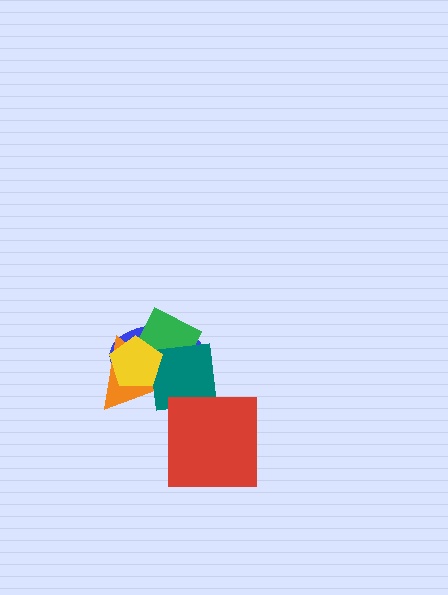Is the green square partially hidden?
Yes, it is partially covered by another shape.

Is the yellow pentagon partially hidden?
No, no other shape covers it.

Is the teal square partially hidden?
Yes, it is partially covered by another shape.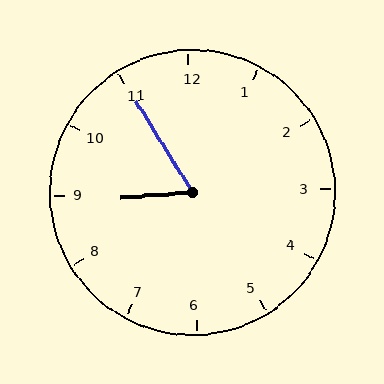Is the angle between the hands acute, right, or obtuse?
It is acute.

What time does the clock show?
8:55.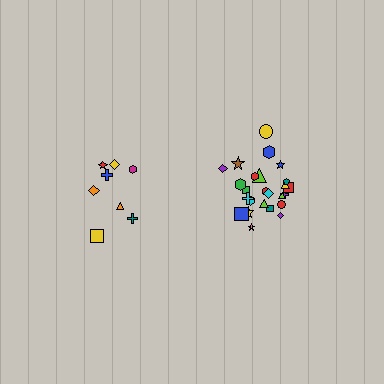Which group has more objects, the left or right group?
The right group.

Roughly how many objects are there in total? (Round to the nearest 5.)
Roughly 35 objects in total.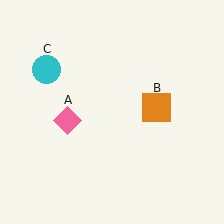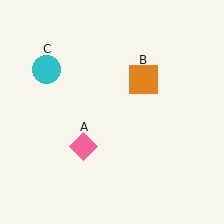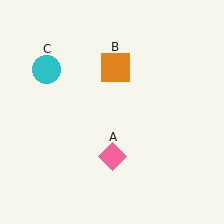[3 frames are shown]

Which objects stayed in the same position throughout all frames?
Cyan circle (object C) remained stationary.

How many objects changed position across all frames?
2 objects changed position: pink diamond (object A), orange square (object B).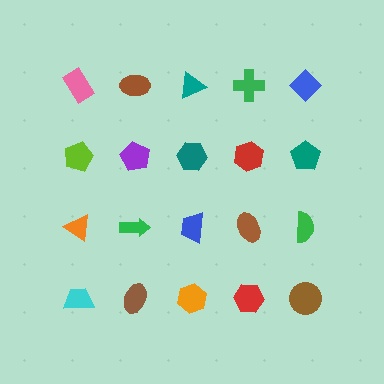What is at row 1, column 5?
A blue diamond.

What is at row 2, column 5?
A teal pentagon.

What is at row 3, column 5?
A green semicircle.